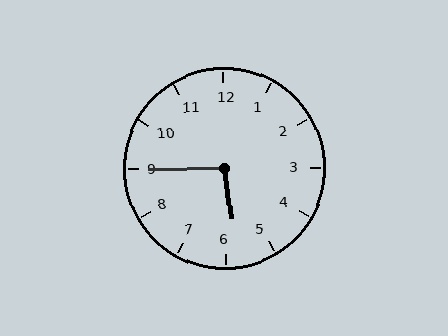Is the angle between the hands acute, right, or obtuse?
It is obtuse.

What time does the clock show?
5:45.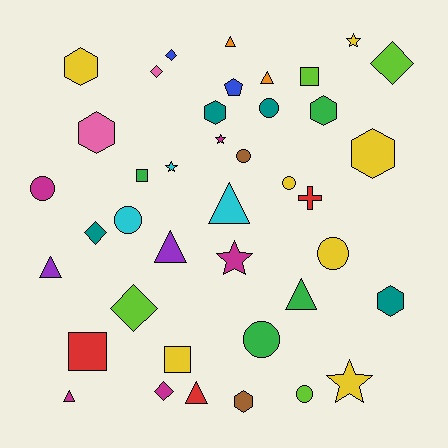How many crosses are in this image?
There is 1 cross.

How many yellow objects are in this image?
There are 7 yellow objects.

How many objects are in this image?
There are 40 objects.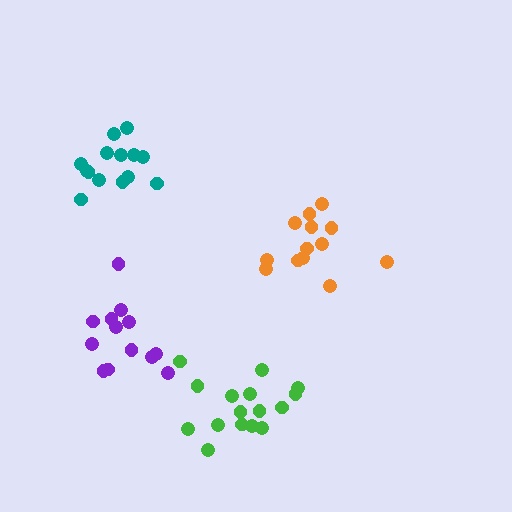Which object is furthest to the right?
The orange cluster is rightmost.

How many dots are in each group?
Group 1: 13 dots, Group 2: 16 dots, Group 3: 13 dots, Group 4: 14 dots (56 total).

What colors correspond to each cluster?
The clusters are colored: orange, green, purple, teal.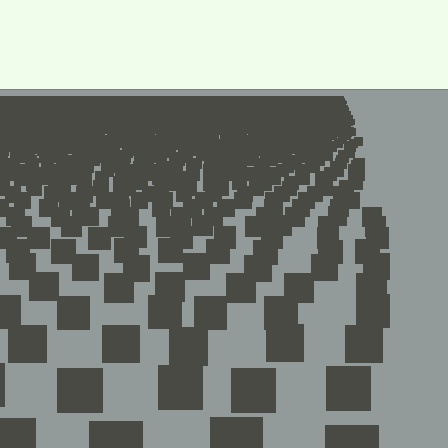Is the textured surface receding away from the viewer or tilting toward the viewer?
The surface is receding away from the viewer. Texture elements get smaller and denser toward the top.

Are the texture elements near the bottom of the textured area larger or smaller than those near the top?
Larger. Near the bottom, elements are closer to the viewer and appear at a bigger on-screen size.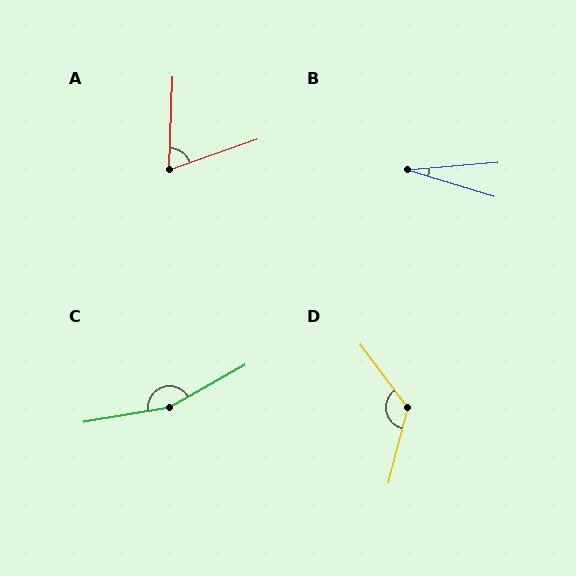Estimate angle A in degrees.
Approximately 68 degrees.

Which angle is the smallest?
B, at approximately 21 degrees.